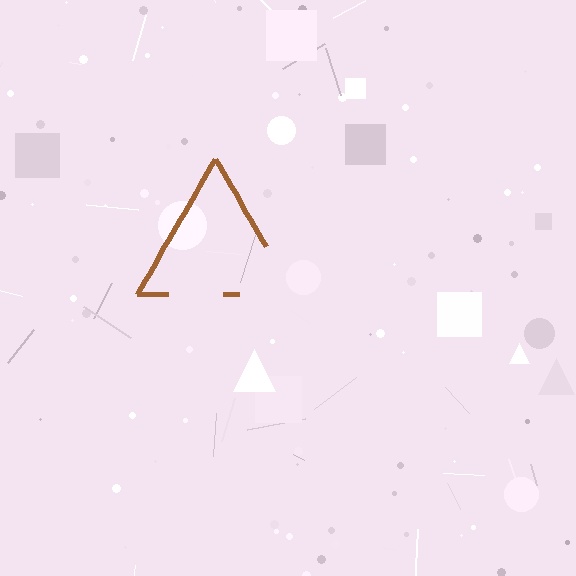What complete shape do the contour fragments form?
The contour fragments form a triangle.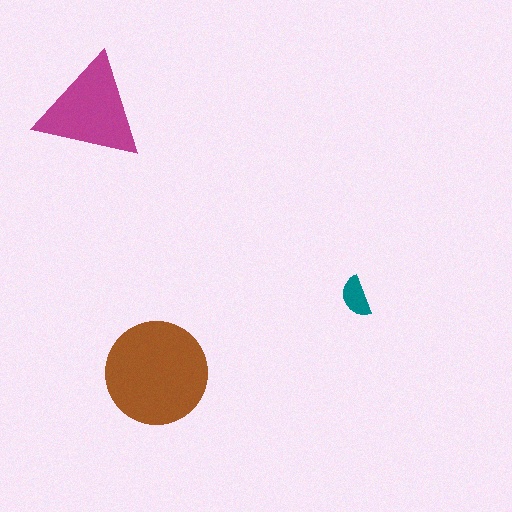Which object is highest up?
The magenta triangle is topmost.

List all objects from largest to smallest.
The brown circle, the magenta triangle, the teal semicircle.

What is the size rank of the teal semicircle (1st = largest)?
3rd.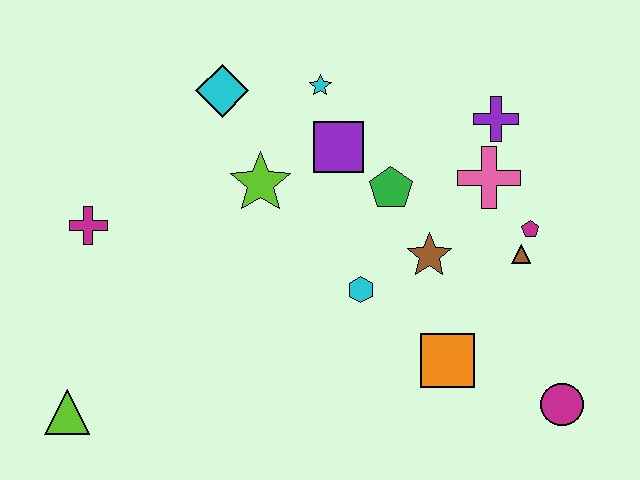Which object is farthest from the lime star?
The magenta circle is farthest from the lime star.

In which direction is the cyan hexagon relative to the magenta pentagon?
The cyan hexagon is to the left of the magenta pentagon.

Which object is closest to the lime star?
The purple square is closest to the lime star.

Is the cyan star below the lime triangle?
No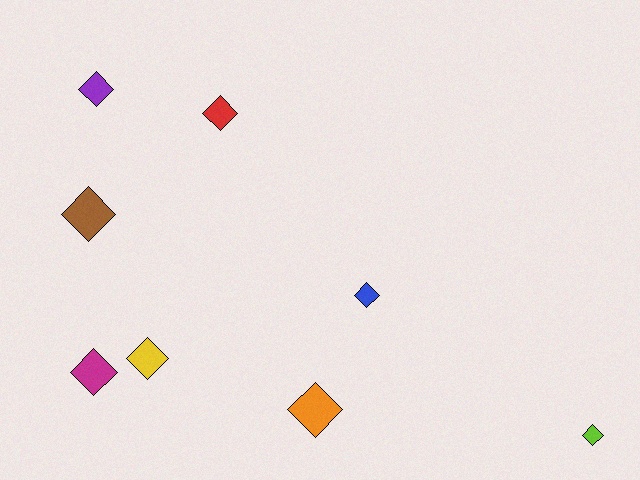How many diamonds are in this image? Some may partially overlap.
There are 8 diamonds.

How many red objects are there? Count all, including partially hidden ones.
There is 1 red object.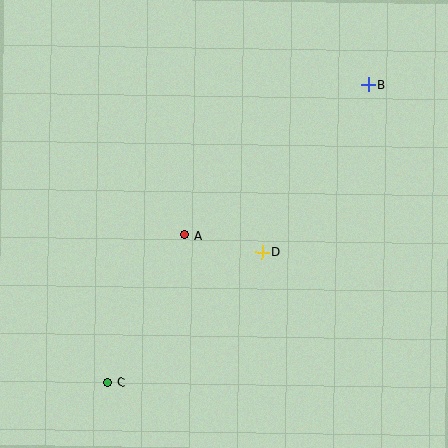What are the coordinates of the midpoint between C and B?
The midpoint between C and B is at (238, 234).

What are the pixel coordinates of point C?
Point C is at (108, 383).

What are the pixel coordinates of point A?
Point A is at (184, 235).